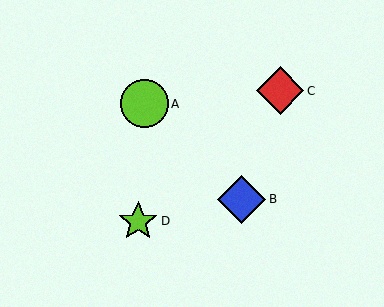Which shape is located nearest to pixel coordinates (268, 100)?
The red diamond (labeled C) at (280, 91) is nearest to that location.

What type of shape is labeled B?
Shape B is a blue diamond.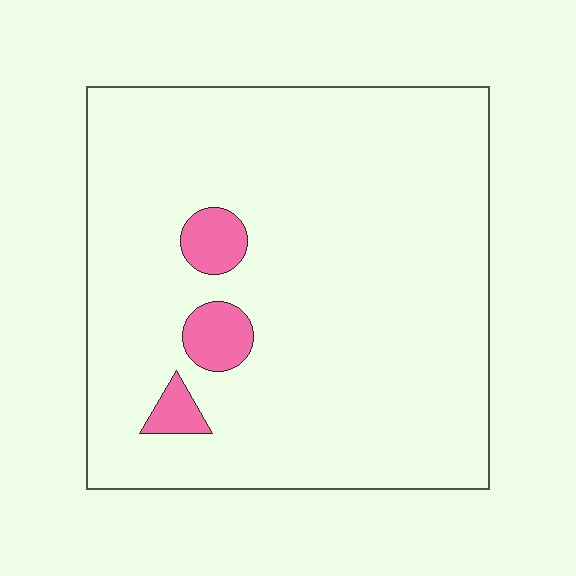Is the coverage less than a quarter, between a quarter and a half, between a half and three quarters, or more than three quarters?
Less than a quarter.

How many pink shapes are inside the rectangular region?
3.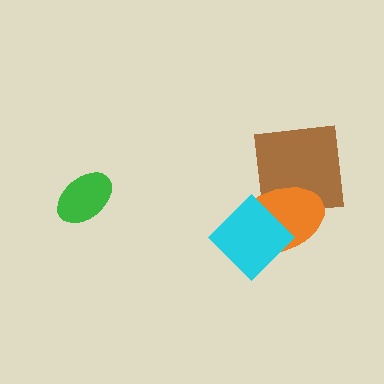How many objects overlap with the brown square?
1 object overlaps with the brown square.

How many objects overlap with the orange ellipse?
2 objects overlap with the orange ellipse.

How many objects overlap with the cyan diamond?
1 object overlaps with the cyan diamond.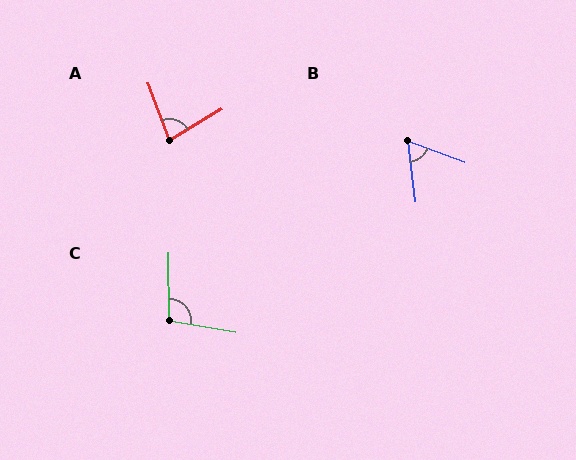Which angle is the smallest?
B, at approximately 62 degrees.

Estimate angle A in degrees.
Approximately 79 degrees.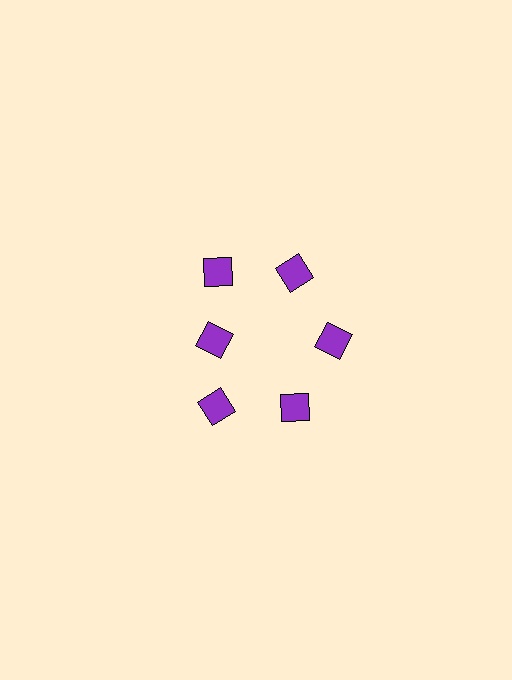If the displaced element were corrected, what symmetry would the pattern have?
It would have 6-fold rotational symmetry — the pattern would map onto itself every 60 degrees.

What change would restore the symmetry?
The symmetry would be restored by moving it outward, back onto the ring so that all 6 diamonds sit at equal angles and equal distance from the center.